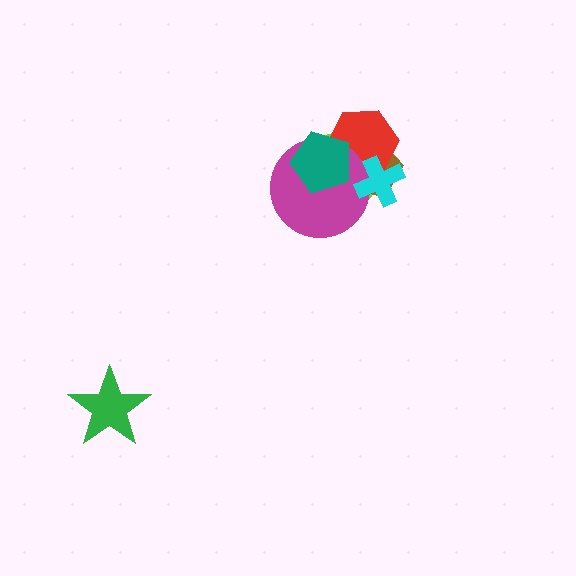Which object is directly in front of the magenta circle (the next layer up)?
The cyan cross is directly in front of the magenta circle.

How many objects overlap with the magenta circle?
5 objects overlap with the magenta circle.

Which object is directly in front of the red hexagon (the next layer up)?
The magenta circle is directly in front of the red hexagon.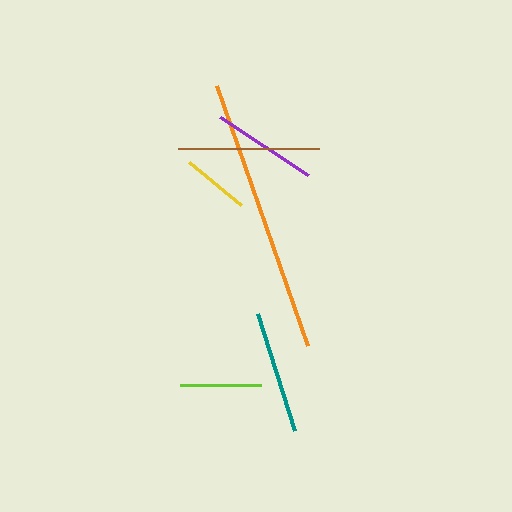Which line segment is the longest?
The orange line is the longest at approximately 276 pixels.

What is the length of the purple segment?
The purple segment is approximately 106 pixels long.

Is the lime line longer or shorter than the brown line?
The brown line is longer than the lime line.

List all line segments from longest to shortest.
From longest to shortest: orange, brown, teal, purple, lime, yellow.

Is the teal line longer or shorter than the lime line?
The teal line is longer than the lime line.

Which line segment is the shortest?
The yellow line is the shortest at approximately 66 pixels.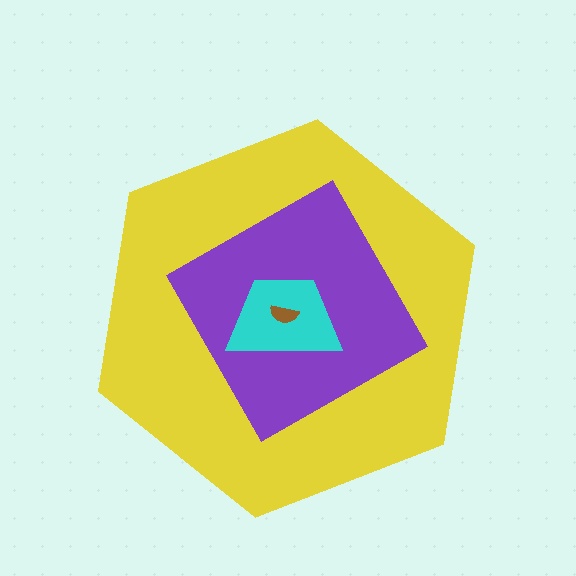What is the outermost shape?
The yellow hexagon.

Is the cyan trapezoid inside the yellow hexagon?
Yes.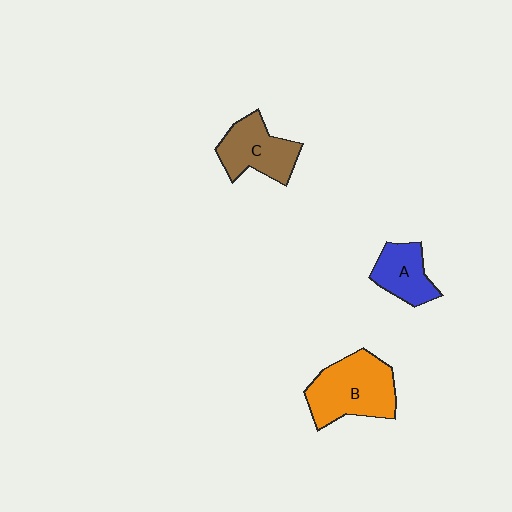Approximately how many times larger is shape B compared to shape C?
Approximately 1.3 times.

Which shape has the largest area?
Shape B (orange).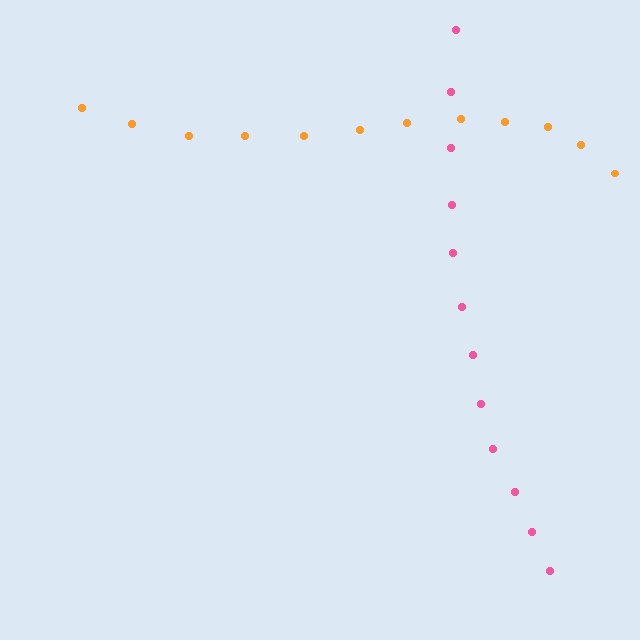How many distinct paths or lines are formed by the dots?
There are 2 distinct paths.